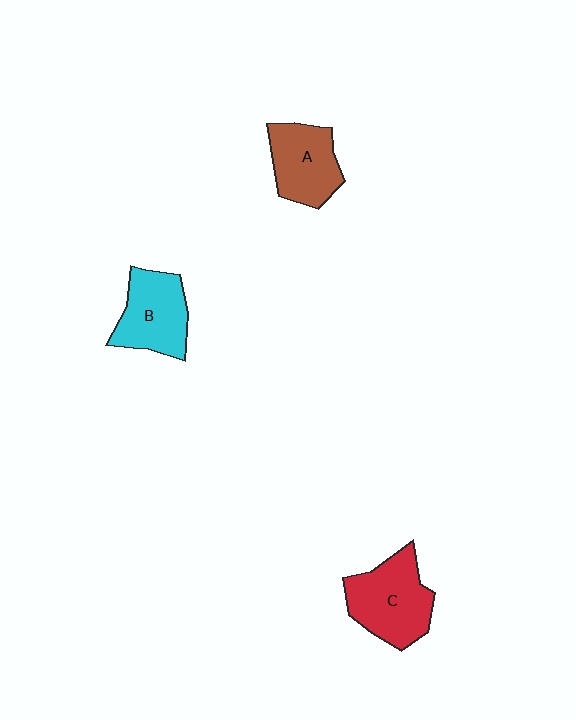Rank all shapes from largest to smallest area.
From largest to smallest: C (red), B (cyan), A (brown).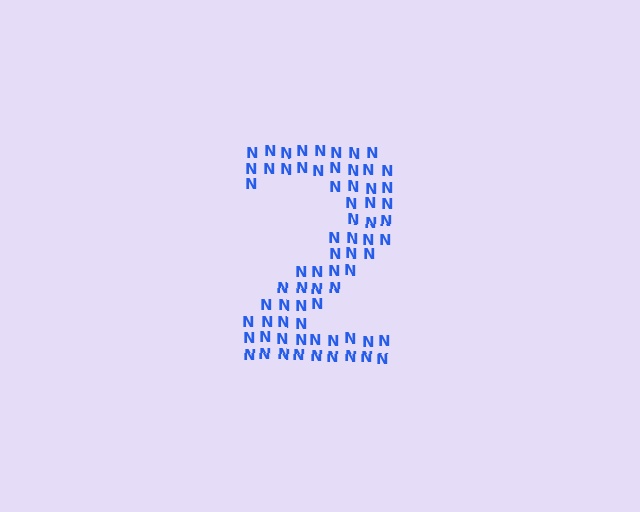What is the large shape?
The large shape is the digit 2.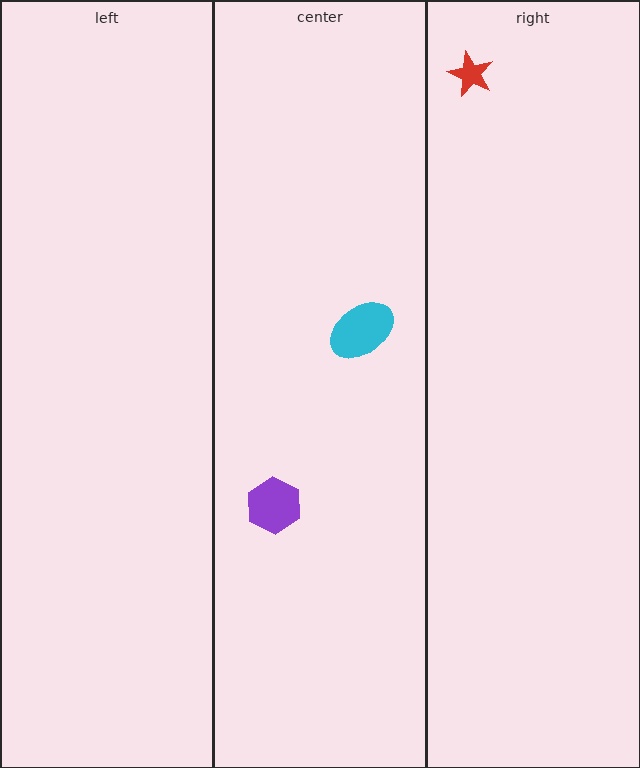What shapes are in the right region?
The red star.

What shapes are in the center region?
The cyan ellipse, the purple hexagon.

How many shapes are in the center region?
2.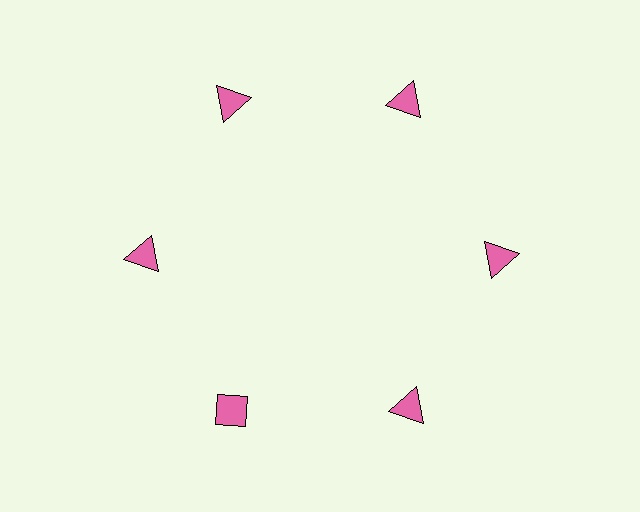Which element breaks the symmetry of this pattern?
The pink diamond at roughly the 7 o'clock position breaks the symmetry. All other shapes are pink triangles.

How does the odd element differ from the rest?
It has a different shape: diamond instead of triangle.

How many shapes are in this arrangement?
There are 6 shapes arranged in a ring pattern.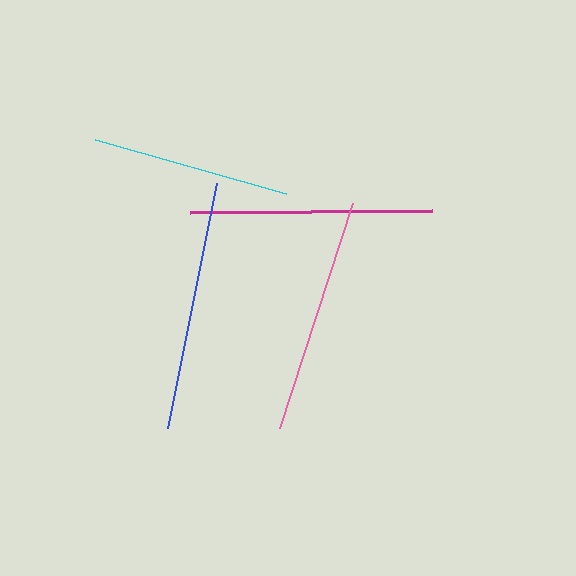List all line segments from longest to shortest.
From longest to shortest: blue, magenta, pink, cyan.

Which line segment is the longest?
The blue line is the longest at approximately 249 pixels.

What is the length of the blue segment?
The blue segment is approximately 249 pixels long.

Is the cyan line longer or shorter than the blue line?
The blue line is longer than the cyan line.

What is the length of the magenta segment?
The magenta segment is approximately 242 pixels long.